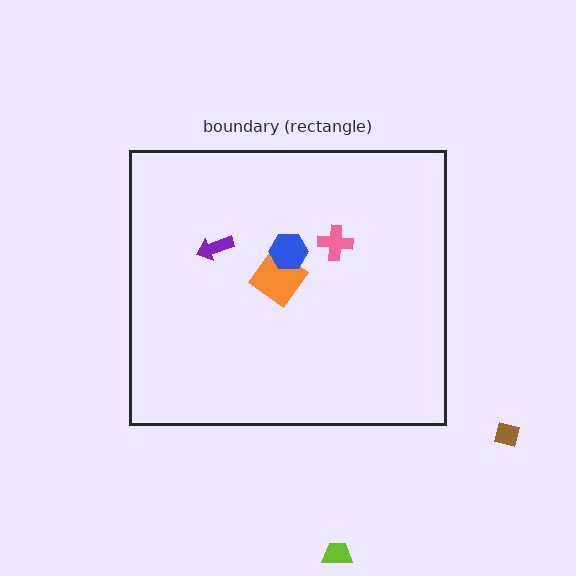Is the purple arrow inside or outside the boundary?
Inside.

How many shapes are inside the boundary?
4 inside, 2 outside.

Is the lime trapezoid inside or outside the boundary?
Outside.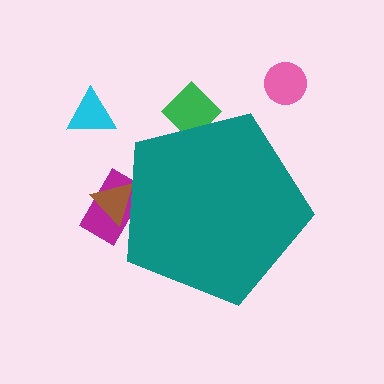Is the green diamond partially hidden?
Yes, the green diamond is partially hidden behind the teal pentagon.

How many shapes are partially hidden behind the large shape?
3 shapes are partially hidden.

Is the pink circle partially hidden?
No, the pink circle is fully visible.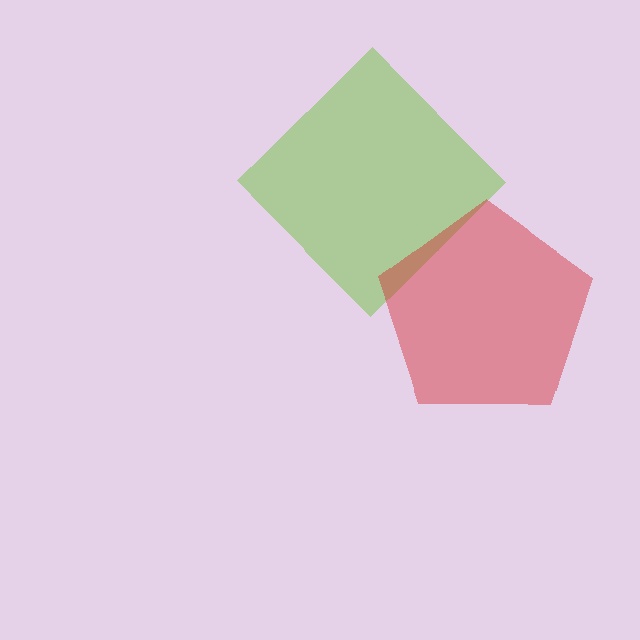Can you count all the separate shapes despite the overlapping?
Yes, there are 2 separate shapes.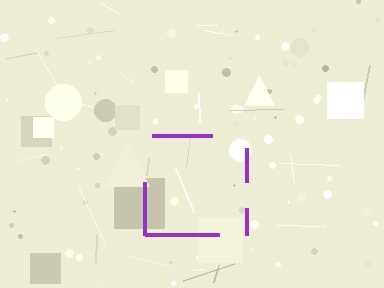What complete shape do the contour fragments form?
The contour fragments form a square.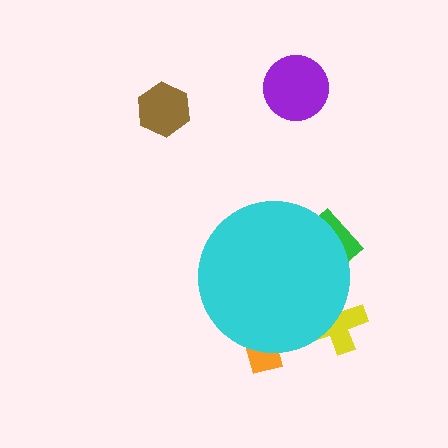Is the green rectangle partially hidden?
Yes, the green rectangle is partially hidden behind the cyan circle.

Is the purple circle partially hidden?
No, the purple circle is fully visible.